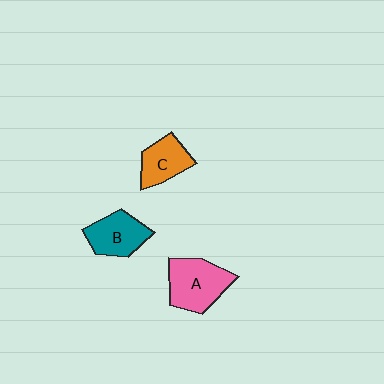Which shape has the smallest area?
Shape C (orange).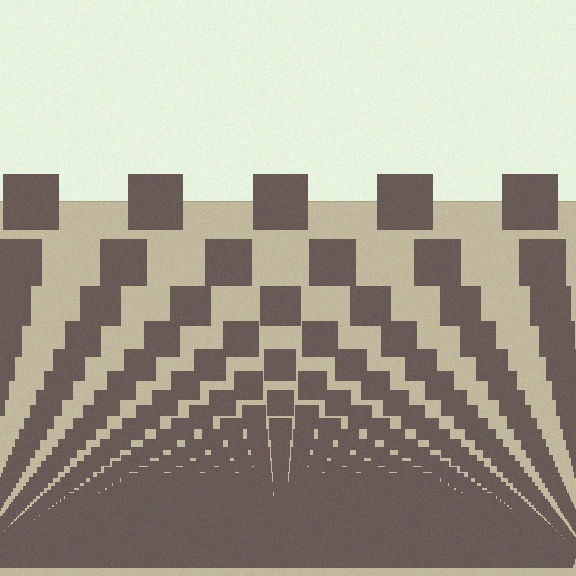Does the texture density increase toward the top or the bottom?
Density increases toward the bottom.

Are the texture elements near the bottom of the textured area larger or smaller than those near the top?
Smaller. The gradient is inverted — elements near the bottom are smaller and denser.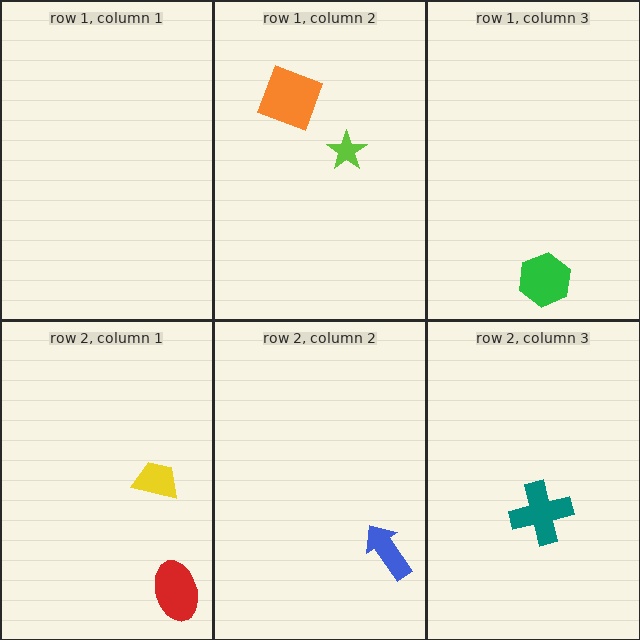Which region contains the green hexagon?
The row 1, column 3 region.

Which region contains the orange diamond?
The row 1, column 2 region.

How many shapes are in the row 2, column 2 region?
1.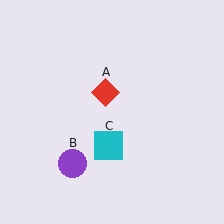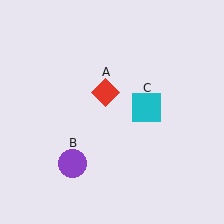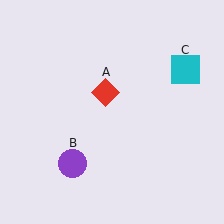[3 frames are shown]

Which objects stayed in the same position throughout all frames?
Red diamond (object A) and purple circle (object B) remained stationary.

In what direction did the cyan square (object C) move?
The cyan square (object C) moved up and to the right.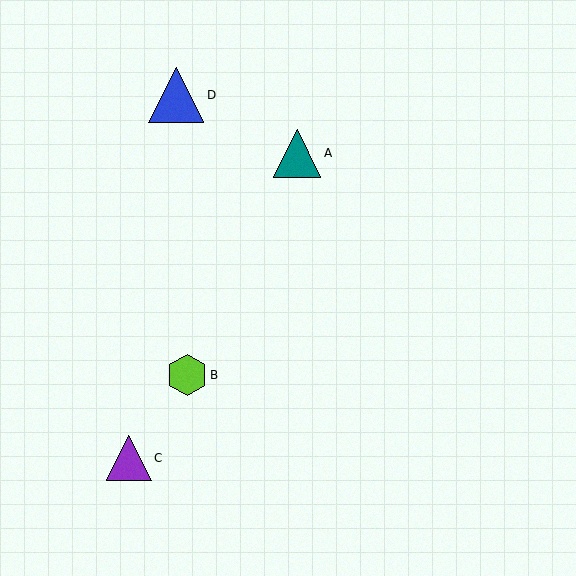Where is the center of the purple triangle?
The center of the purple triangle is at (129, 458).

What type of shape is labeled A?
Shape A is a teal triangle.